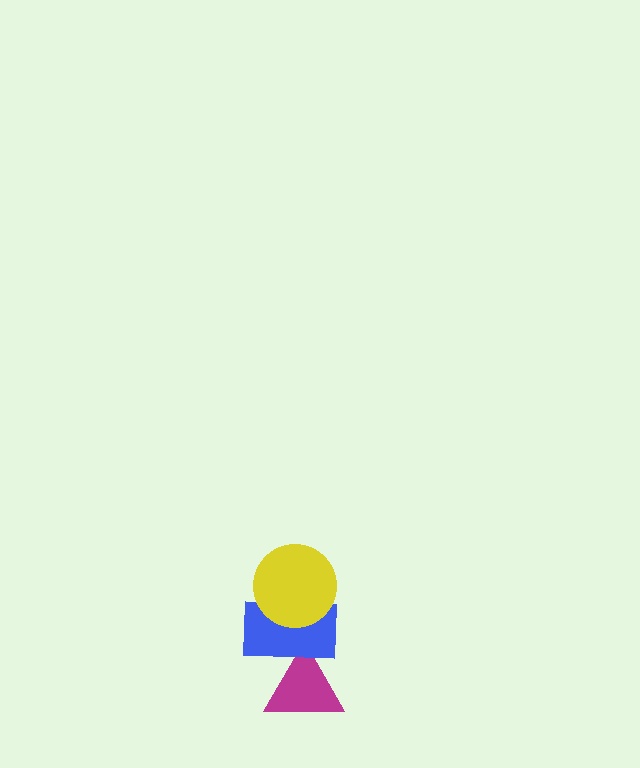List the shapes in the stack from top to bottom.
From top to bottom: the yellow circle, the blue rectangle, the magenta triangle.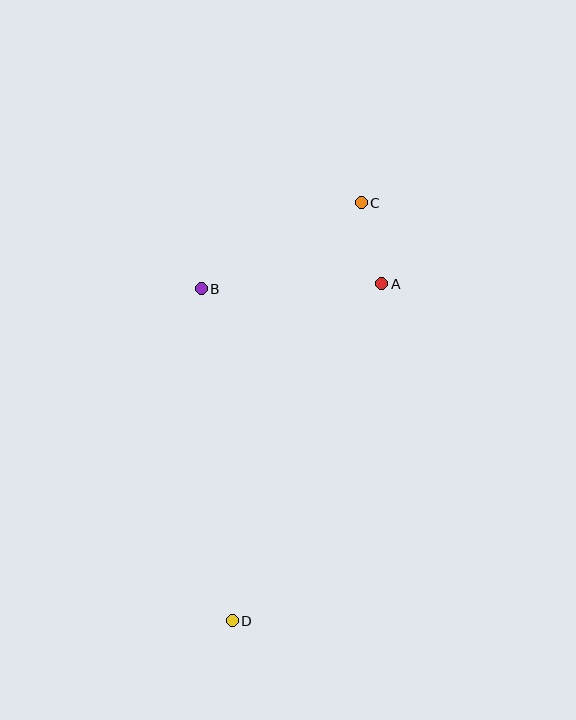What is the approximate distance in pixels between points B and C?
The distance between B and C is approximately 182 pixels.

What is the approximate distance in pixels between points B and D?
The distance between B and D is approximately 334 pixels.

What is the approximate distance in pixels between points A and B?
The distance between A and B is approximately 181 pixels.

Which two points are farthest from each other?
Points C and D are farthest from each other.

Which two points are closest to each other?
Points A and C are closest to each other.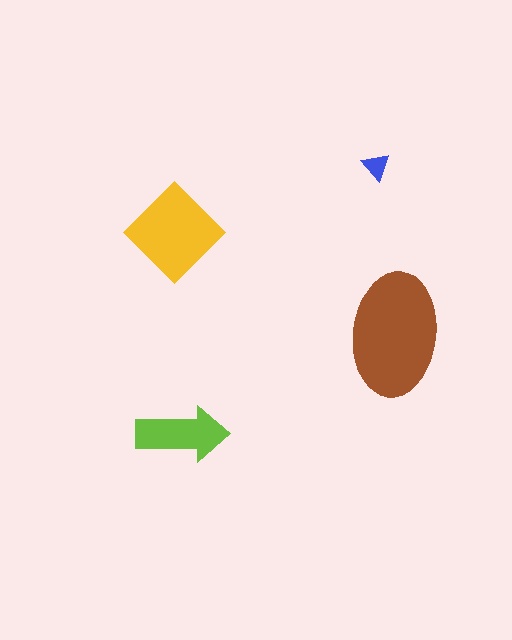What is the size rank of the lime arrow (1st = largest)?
3rd.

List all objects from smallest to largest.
The blue triangle, the lime arrow, the yellow diamond, the brown ellipse.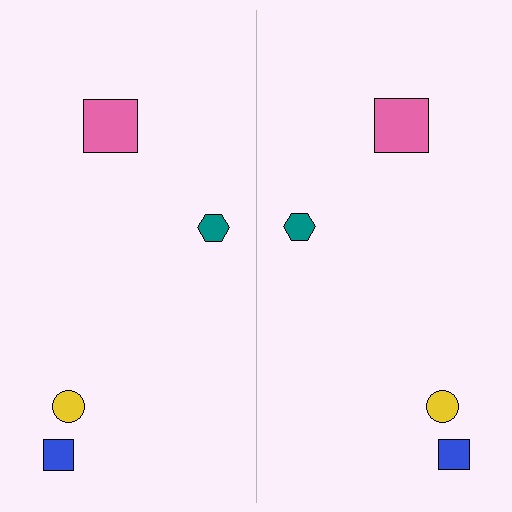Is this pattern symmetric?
Yes, this pattern has bilateral (reflection) symmetry.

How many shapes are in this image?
There are 8 shapes in this image.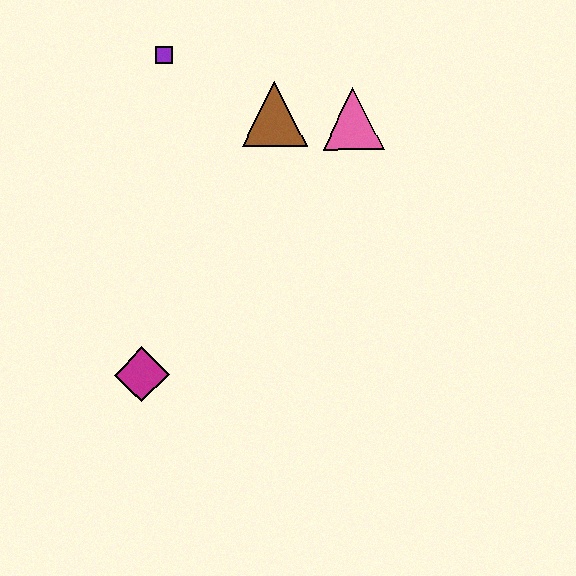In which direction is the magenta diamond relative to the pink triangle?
The magenta diamond is below the pink triangle.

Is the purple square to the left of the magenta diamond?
No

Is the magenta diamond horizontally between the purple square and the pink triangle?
No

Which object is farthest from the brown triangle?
The magenta diamond is farthest from the brown triangle.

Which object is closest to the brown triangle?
The pink triangle is closest to the brown triangle.